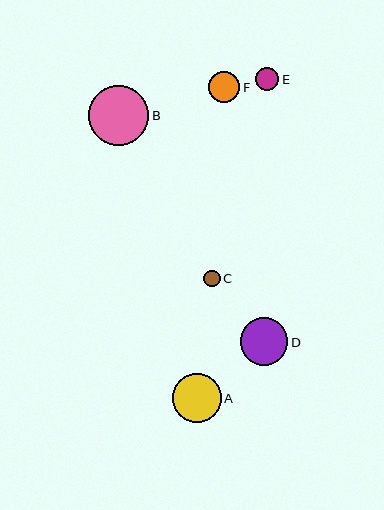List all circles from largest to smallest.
From largest to smallest: B, A, D, F, E, C.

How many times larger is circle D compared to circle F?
Circle D is approximately 1.5 times the size of circle F.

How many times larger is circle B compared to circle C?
Circle B is approximately 3.6 times the size of circle C.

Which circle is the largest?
Circle B is the largest with a size of approximately 60 pixels.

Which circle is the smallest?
Circle C is the smallest with a size of approximately 16 pixels.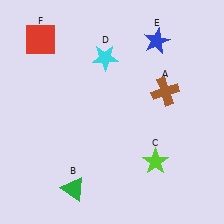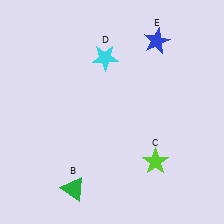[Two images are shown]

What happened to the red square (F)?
The red square (F) was removed in Image 2. It was in the top-left area of Image 1.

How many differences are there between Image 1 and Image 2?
There are 2 differences between the two images.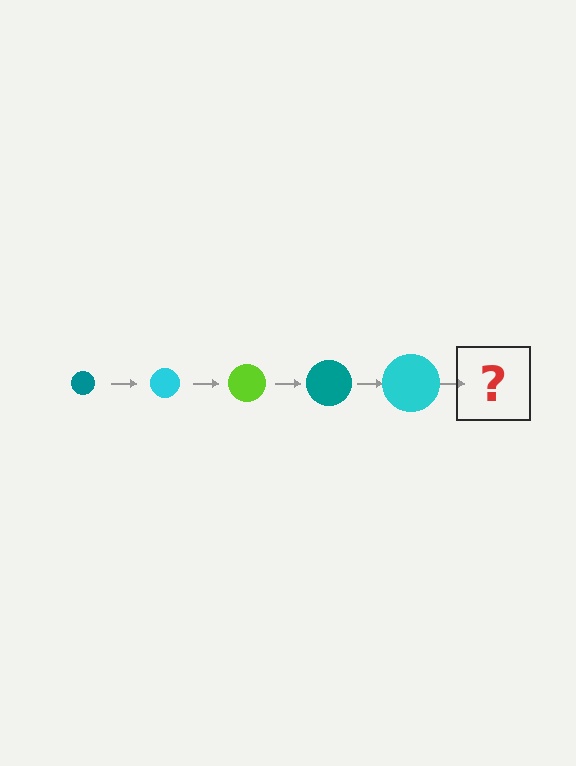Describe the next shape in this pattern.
It should be a lime circle, larger than the previous one.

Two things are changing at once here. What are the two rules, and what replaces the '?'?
The two rules are that the circle grows larger each step and the color cycles through teal, cyan, and lime. The '?' should be a lime circle, larger than the previous one.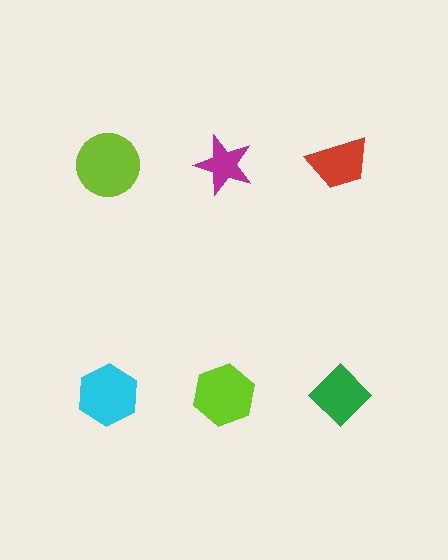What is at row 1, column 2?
A magenta star.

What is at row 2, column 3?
A green diamond.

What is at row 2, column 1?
A cyan hexagon.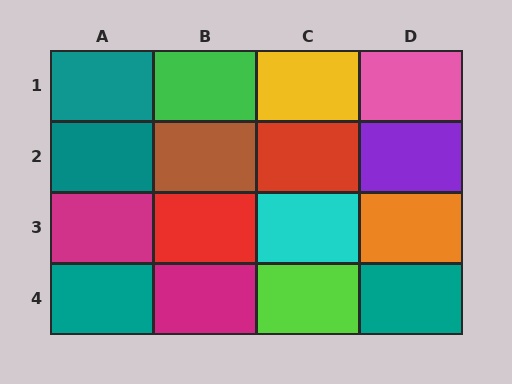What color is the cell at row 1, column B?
Green.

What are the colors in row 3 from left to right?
Magenta, red, cyan, orange.